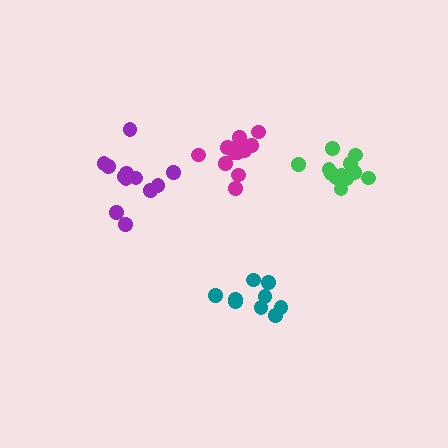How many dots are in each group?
Group 1: 9 dots, Group 2: 12 dots, Group 3: 13 dots, Group 4: 12 dots (46 total).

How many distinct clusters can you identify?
There are 4 distinct clusters.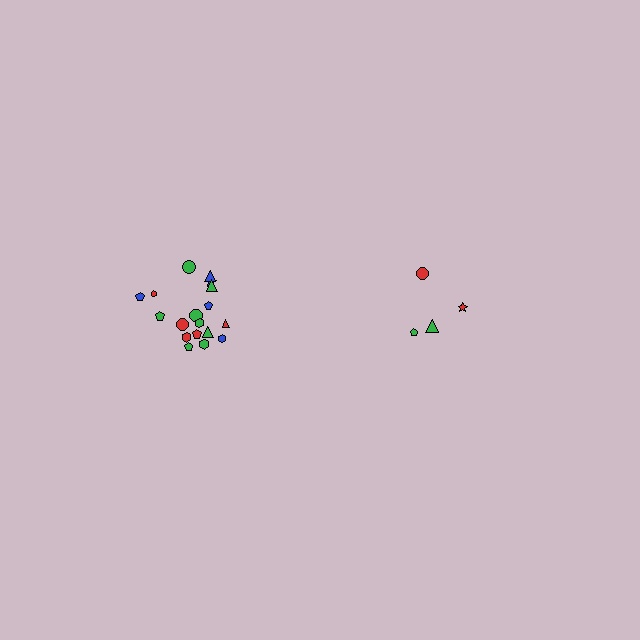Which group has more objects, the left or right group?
The left group.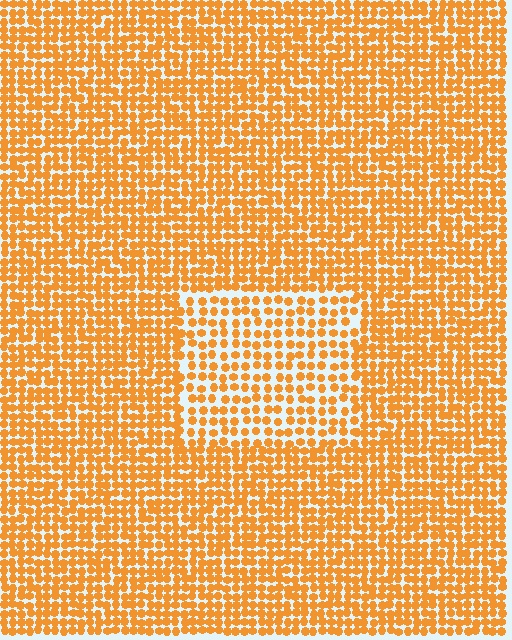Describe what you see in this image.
The image contains small orange elements arranged at two different densities. A rectangle-shaped region is visible where the elements are less densely packed than the surrounding area.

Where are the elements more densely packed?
The elements are more densely packed outside the rectangle boundary.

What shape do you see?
I see a rectangle.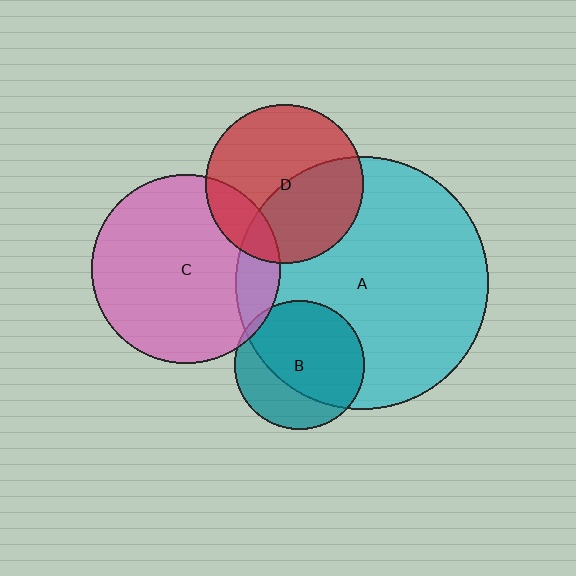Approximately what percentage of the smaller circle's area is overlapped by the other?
Approximately 5%.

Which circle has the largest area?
Circle A (cyan).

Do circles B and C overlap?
Yes.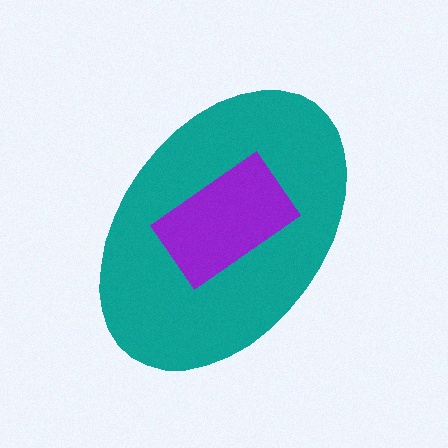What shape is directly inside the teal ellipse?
The purple rectangle.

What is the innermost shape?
The purple rectangle.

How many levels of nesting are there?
2.